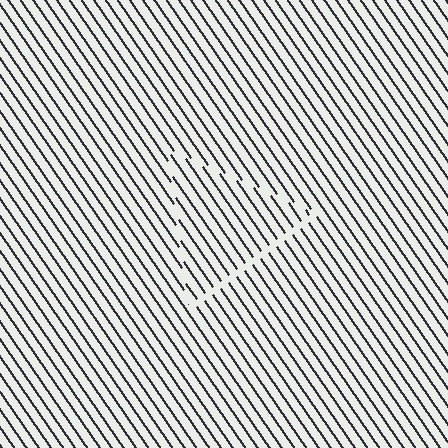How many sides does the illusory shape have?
3 sides — the line-ends trace a triangle.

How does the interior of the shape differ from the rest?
The interior of the shape contains the same grating, shifted by half a period — the contour is defined by the phase discontinuity where line-ends from the inner and outer gratings abut.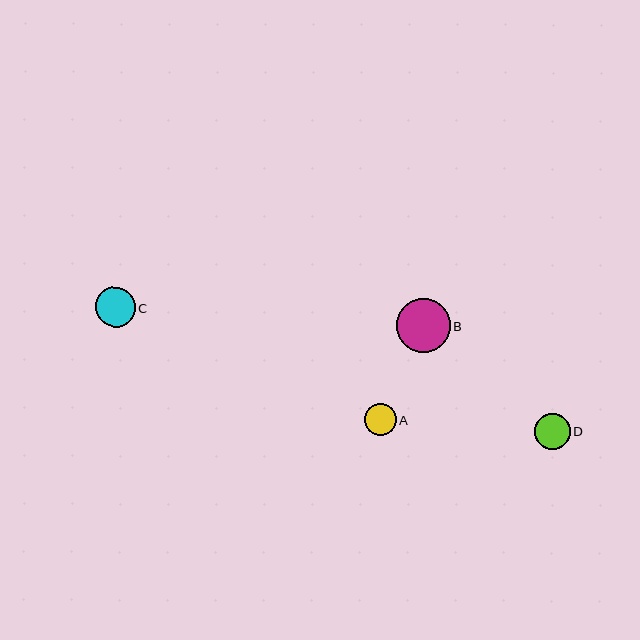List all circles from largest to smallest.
From largest to smallest: B, C, D, A.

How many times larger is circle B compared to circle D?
Circle B is approximately 1.5 times the size of circle D.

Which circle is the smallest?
Circle A is the smallest with a size of approximately 32 pixels.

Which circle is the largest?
Circle B is the largest with a size of approximately 54 pixels.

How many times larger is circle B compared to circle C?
Circle B is approximately 1.4 times the size of circle C.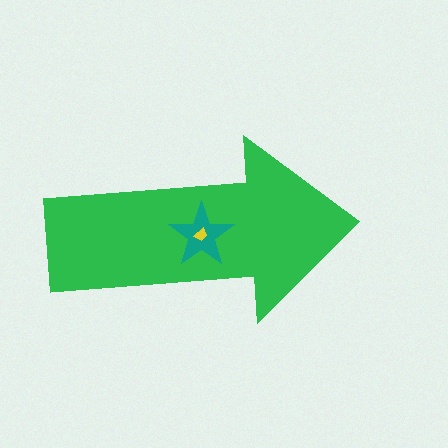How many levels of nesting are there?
3.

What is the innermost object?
The yellow trapezoid.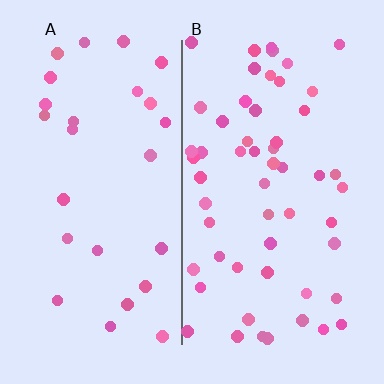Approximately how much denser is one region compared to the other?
Approximately 2.0× — region B over region A.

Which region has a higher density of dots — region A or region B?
B (the right).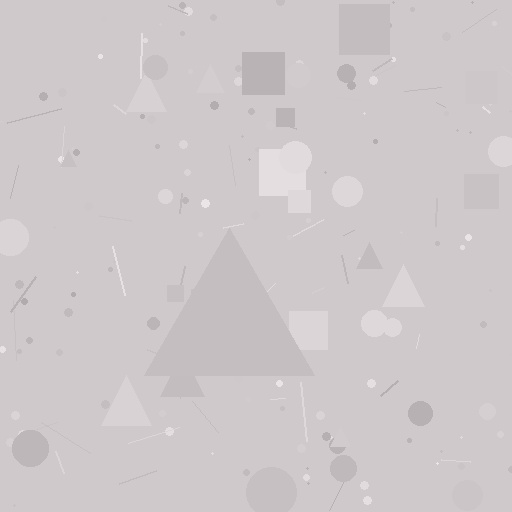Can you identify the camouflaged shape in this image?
The camouflaged shape is a triangle.